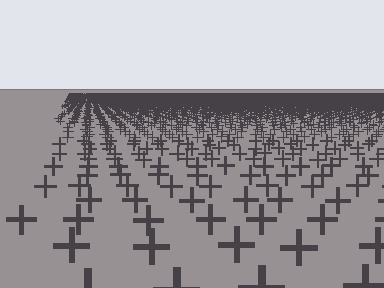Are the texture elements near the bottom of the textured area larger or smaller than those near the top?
Larger. Near the bottom, elements are closer to the viewer and appear at a bigger on-screen size.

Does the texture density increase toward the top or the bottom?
Density increases toward the top.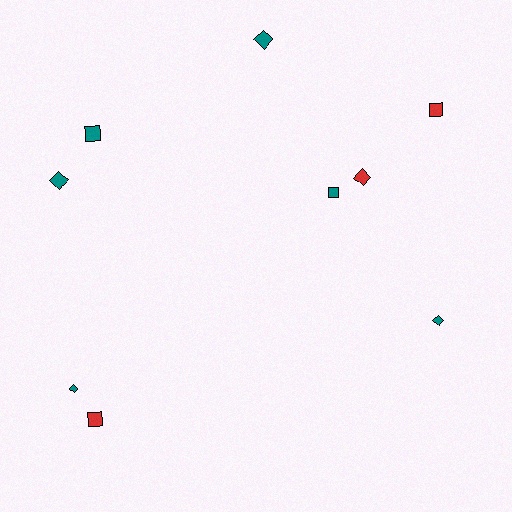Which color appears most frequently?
Teal, with 6 objects.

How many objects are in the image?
There are 9 objects.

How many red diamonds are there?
There is 1 red diamond.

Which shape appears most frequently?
Diamond, with 5 objects.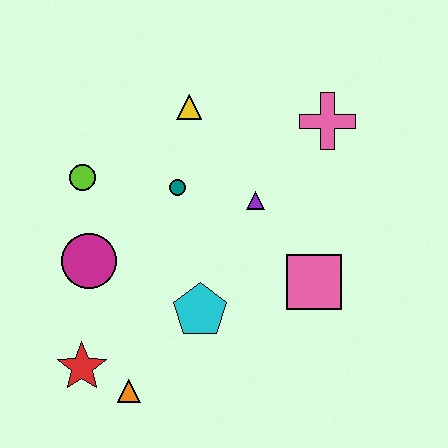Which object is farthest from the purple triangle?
The red star is farthest from the purple triangle.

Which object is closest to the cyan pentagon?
The orange triangle is closest to the cyan pentagon.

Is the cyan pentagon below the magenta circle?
Yes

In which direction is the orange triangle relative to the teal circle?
The orange triangle is below the teal circle.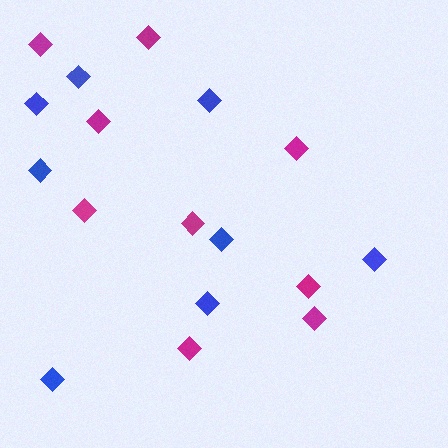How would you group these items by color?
There are 2 groups: one group of blue diamonds (8) and one group of magenta diamonds (9).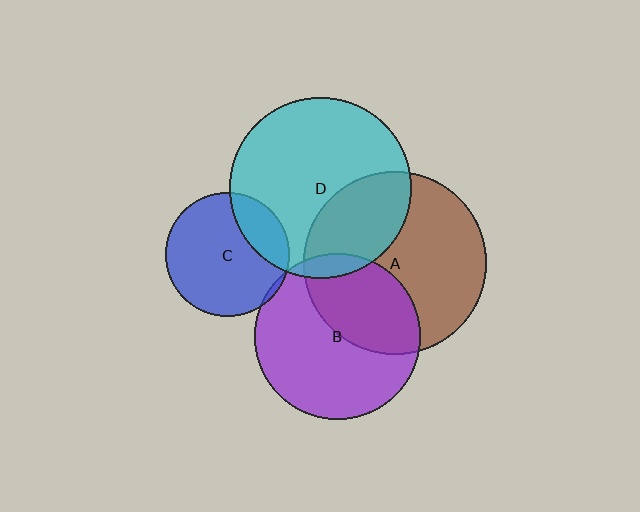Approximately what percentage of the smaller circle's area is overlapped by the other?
Approximately 20%.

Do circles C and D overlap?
Yes.